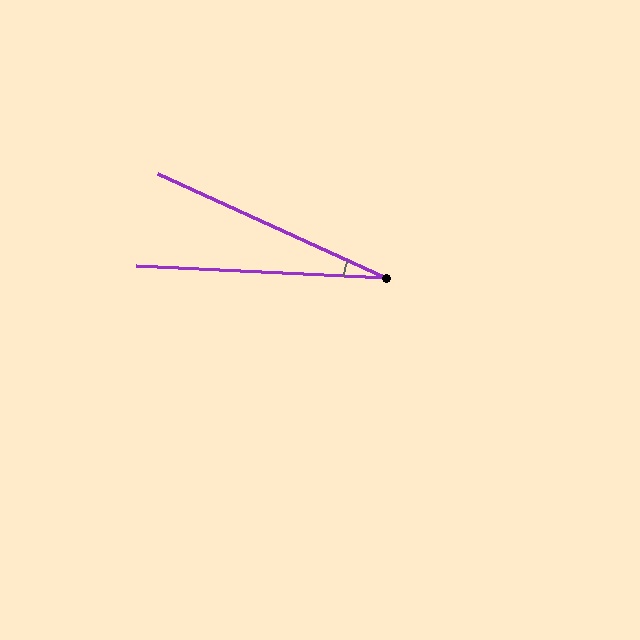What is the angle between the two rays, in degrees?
Approximately 22 degrees.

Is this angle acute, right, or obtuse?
It is acute.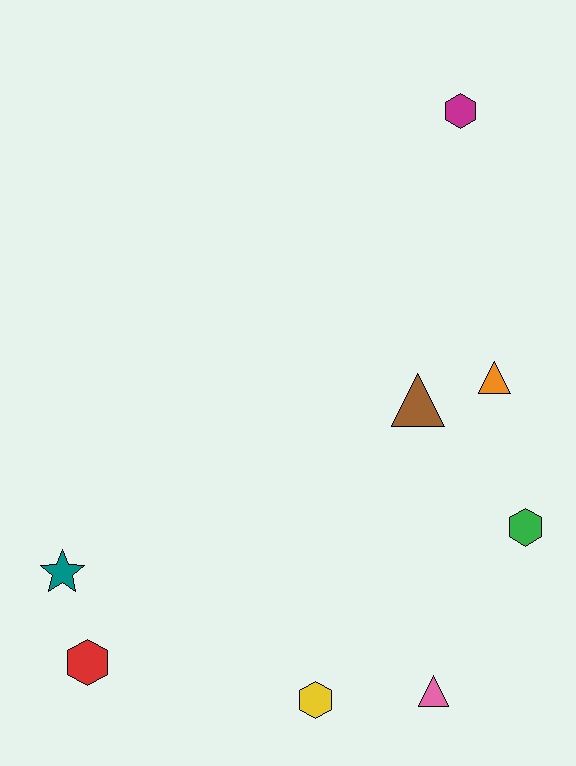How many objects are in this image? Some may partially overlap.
There are 8 objects.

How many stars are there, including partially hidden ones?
There is 1 star.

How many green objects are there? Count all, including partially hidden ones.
There is 1 green object.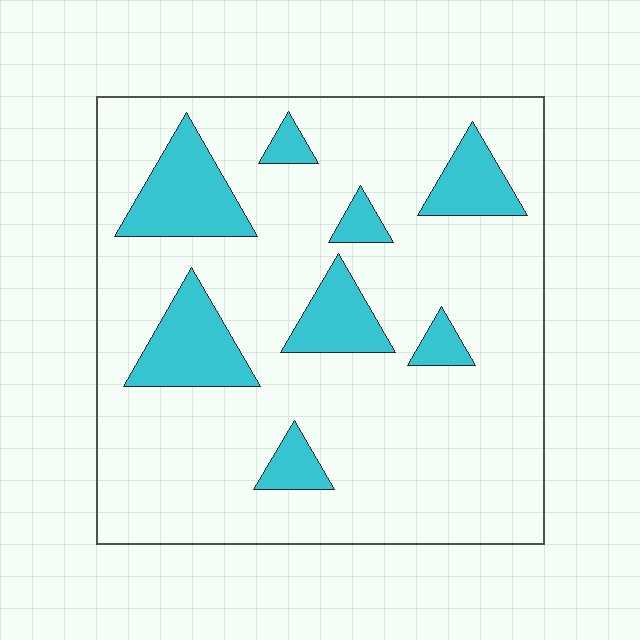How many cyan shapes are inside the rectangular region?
8.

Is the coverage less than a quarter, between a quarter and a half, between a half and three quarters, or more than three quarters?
Less than a quarter.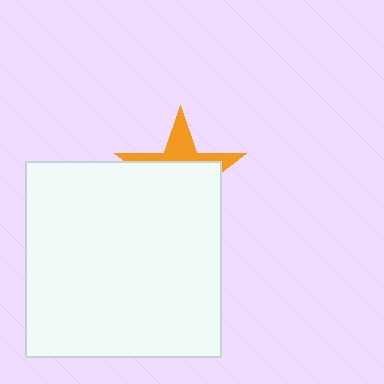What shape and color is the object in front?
The object in front is a white square.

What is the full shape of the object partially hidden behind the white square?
The partially hidden object is an orange star.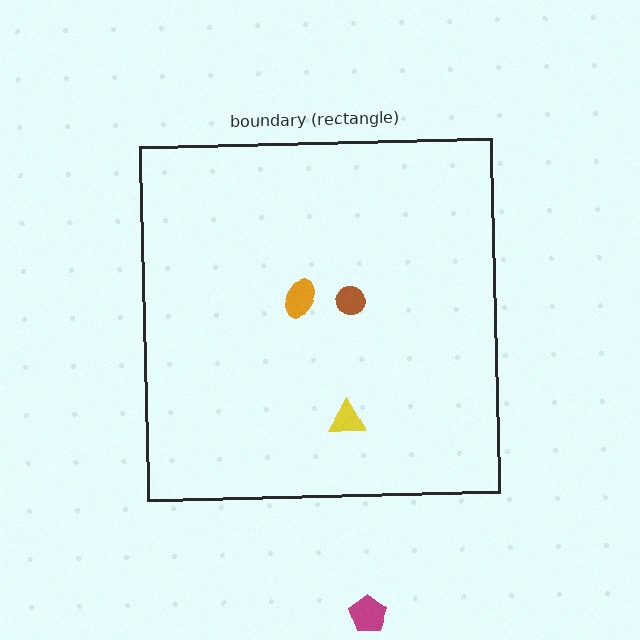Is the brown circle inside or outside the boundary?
Inside.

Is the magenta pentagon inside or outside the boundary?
Outside.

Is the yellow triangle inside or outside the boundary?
Inside.